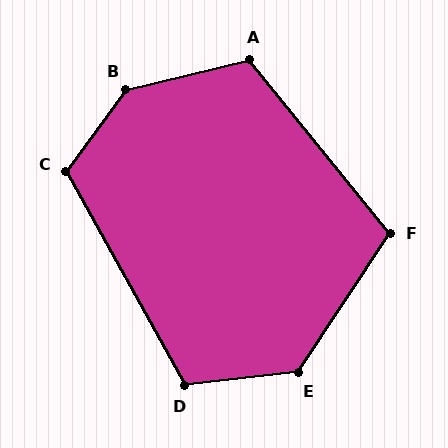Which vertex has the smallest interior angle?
F, at approximately 108 degrees.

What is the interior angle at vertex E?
Approximately 130 degrees (obtuse).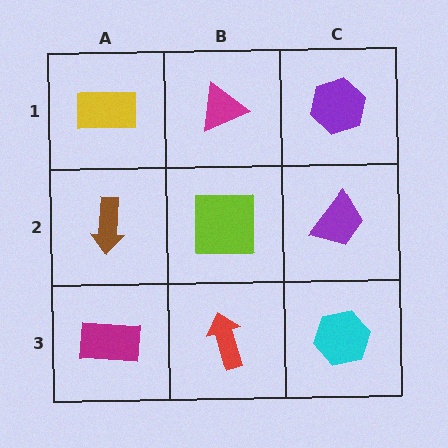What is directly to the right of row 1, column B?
A purple hexagon.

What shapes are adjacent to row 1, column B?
A lime square (row 2, column B), a yellow rectangle (row 1, column A), a purple hexagon (row 1, column C).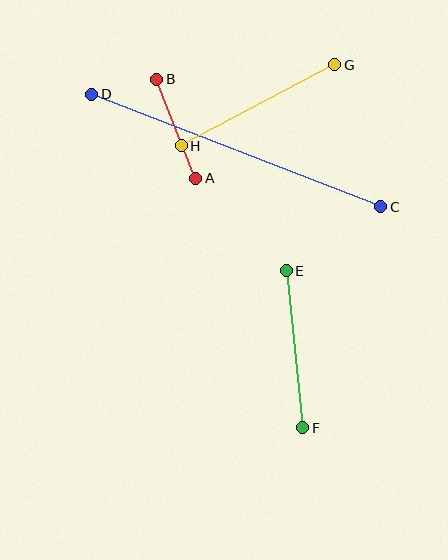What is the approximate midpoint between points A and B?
The midpoint is at approximately (176, 129) pixels.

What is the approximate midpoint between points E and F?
The midpoint is at approximately (294, 349) pixels.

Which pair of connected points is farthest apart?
Points C and D are farthest apart.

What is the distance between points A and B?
The distance is approximately 106 pixels.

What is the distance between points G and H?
The distance is approximately 173 pixels.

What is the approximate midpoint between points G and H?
The midpoint is at approximately (258, 105) pixels.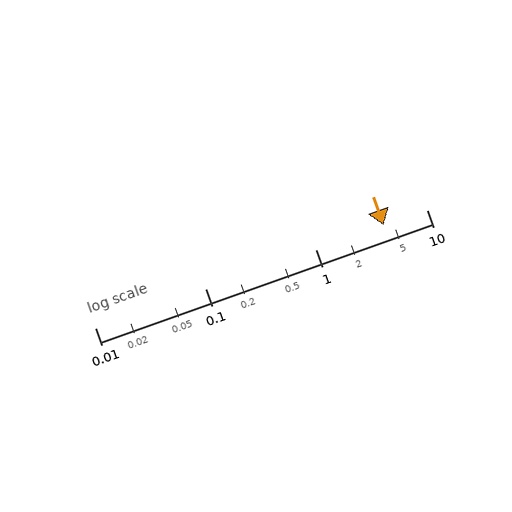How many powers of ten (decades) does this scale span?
The scale spans 3 decades, from 0.01 to 10.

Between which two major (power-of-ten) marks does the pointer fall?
The pointer is between 1 and 10.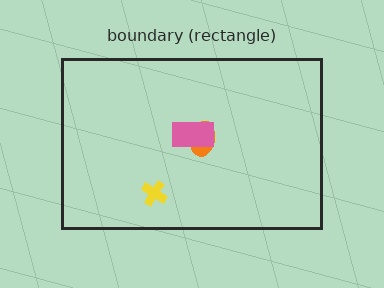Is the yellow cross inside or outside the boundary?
Inside.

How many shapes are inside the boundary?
3 inside, 0 outside.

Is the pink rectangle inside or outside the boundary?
Inside.